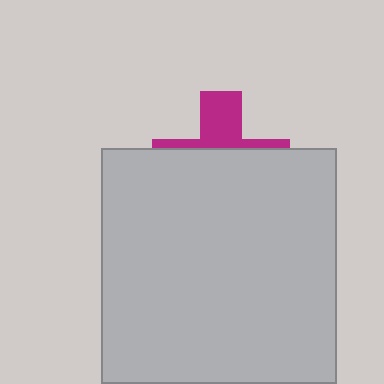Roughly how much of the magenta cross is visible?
A small part of it is visible (roughly 32%).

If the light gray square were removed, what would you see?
You would see the complete magenta cross.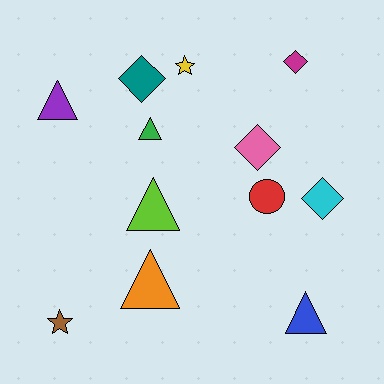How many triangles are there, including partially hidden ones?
There are 5 triangles.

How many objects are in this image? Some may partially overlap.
There are 12 objects.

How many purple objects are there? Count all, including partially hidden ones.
There is 1 purple object.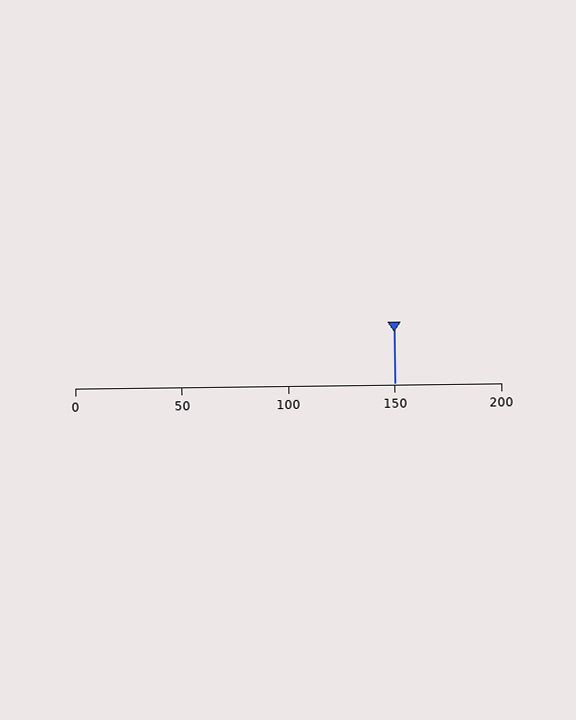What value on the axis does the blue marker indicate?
The marker indicates approximately 150.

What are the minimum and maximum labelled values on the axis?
The axis runs from 0 to 200.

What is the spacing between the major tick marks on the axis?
The major ticks are spaced 50 apart.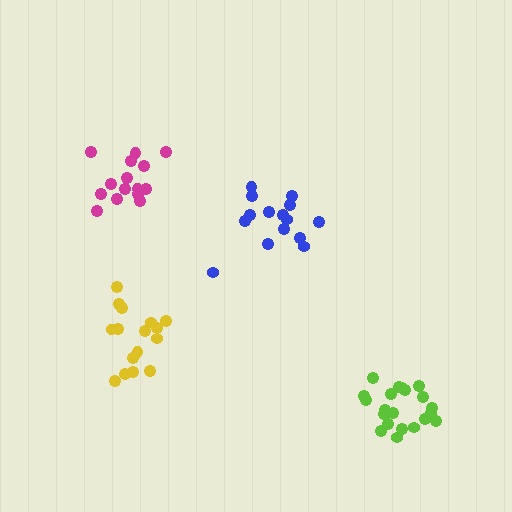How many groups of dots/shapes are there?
There are 4 groups.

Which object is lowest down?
The lime cluster is bottommost.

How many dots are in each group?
Group 1: 16 dots, Group 2: 15 dots, Group 3: 21 dots, Group 4: 15 dots (67 total).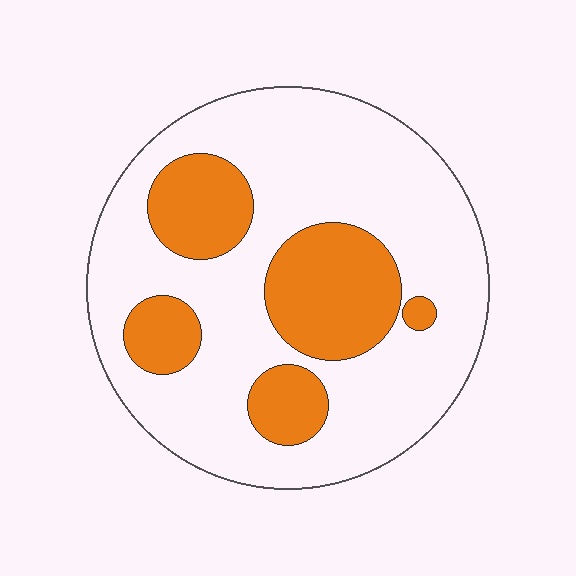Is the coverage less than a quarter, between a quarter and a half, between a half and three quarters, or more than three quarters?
Between a quarter and a half.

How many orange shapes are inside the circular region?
5.